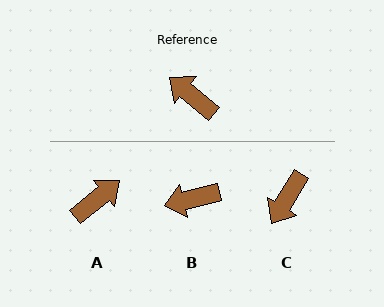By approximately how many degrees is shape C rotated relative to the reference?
Approximately 98 degrees counter-clockwise.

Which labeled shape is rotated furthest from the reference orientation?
A, about 101 degrees away.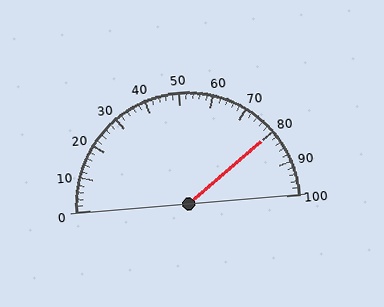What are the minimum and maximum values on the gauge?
The gauge ranges from 0 to 100.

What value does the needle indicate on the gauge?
The needle indicates approximately 80.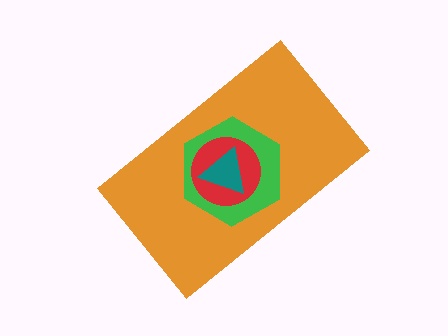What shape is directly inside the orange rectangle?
The green hexagon.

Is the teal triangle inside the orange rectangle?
Yes.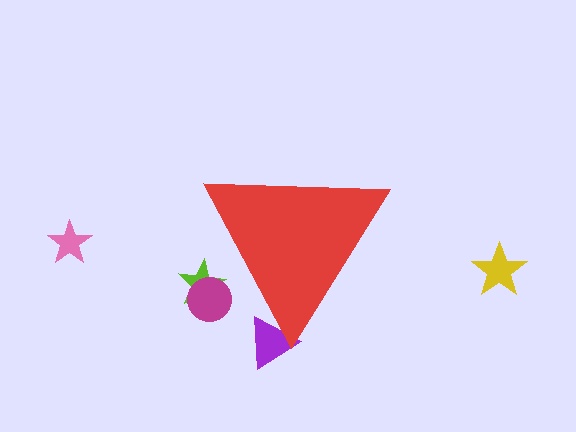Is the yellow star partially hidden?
No, the yellow star is fully visible.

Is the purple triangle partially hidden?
Yes, the purple triangle is partially hidden behind the red triangle.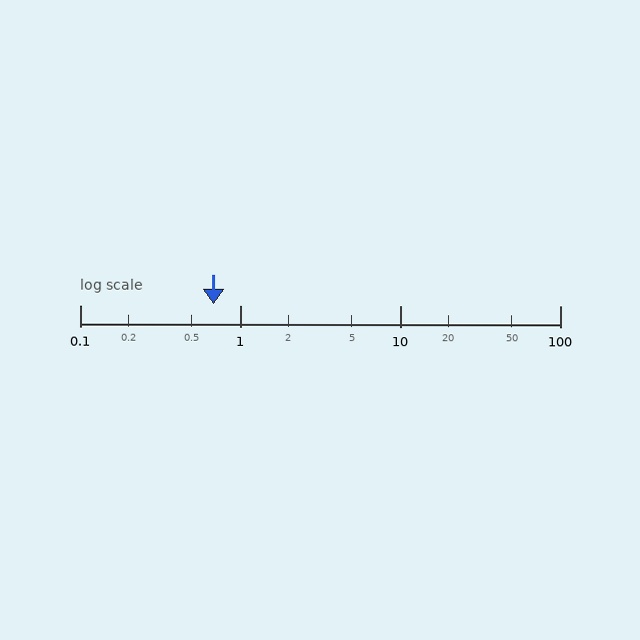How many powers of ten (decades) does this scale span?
The scale spans 3 decades, from 0.1 to 100.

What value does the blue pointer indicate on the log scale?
The pointer indicates approximately 0.68.